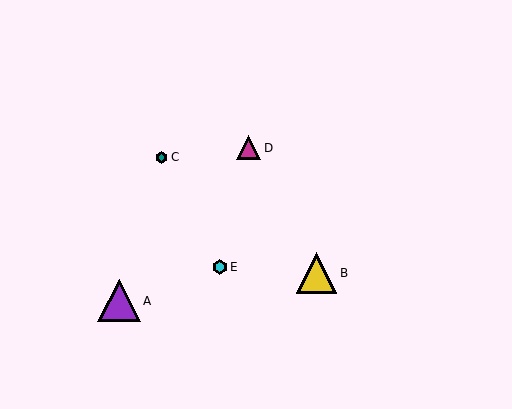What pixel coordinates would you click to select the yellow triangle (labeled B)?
Click at (317, 273) to select the yellow triangle B.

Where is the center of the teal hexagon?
The center of the teal hexagon is at (161, 157).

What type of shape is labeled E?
Shape E is a cyan hexagon.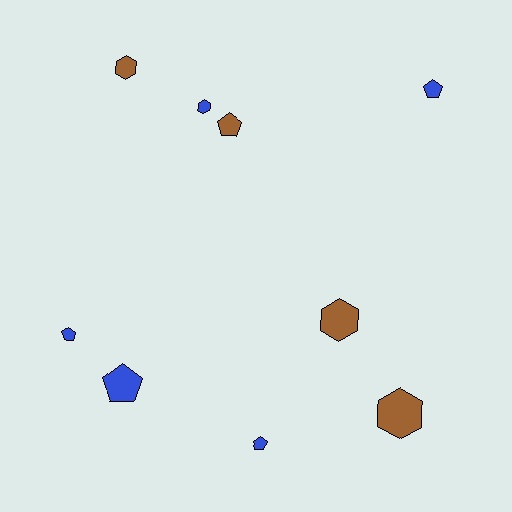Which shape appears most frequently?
Pentagon, with 5 objects.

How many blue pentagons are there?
There are 4 blue pentagons.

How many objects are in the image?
There are 9 objects.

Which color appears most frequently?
Blue, with 5 objects.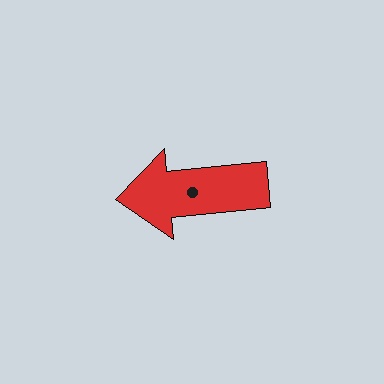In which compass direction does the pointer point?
West.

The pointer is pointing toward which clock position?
Roughly 9 o'clock.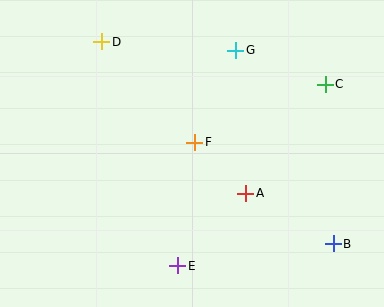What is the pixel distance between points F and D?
The distance between F and D is 137 pixels.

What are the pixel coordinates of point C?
Point C is at (325, 84).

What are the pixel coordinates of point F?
Point F is at (195, 142).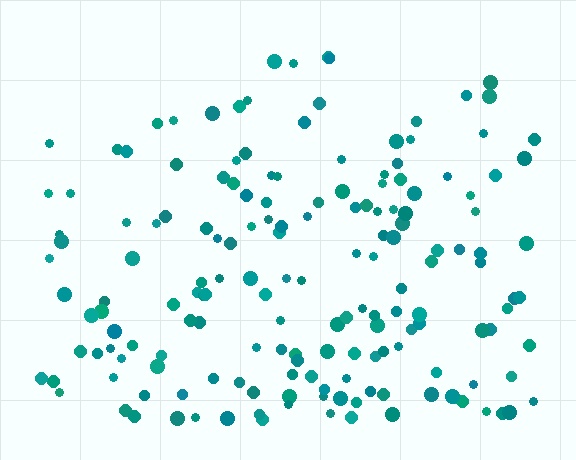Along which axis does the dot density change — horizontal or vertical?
Vertical.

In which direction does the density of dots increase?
From top to bottom, with the bottom side densest.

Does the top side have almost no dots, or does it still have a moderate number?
Still a moderate number, just noticeably fewer than the bottom.